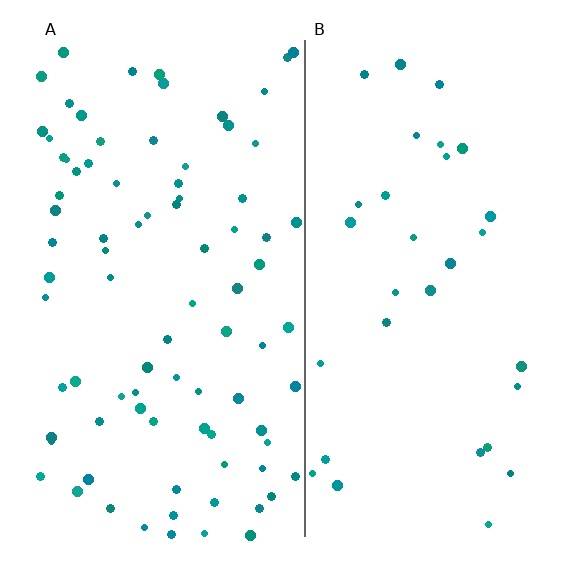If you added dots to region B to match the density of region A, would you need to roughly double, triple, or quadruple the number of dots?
Approximately triple.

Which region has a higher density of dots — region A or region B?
A (the left).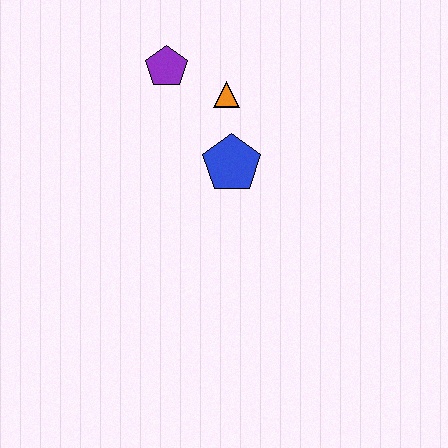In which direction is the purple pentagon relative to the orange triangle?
The purple pentagon is to the left of the orange triangle.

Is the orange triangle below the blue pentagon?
No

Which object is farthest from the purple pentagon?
The blue pentagon is farthest from the purple pentagon.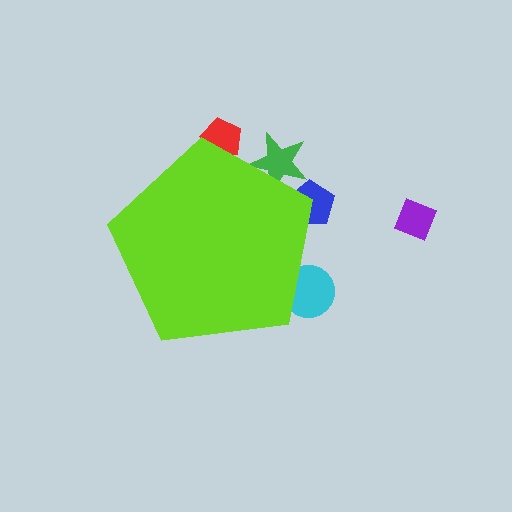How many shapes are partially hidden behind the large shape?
4 shapes are partially hidden.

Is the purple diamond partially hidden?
No, the purple diamond is fully visible.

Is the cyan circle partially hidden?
Yes, the cyan circle is partially hidden behind the lime pentagon.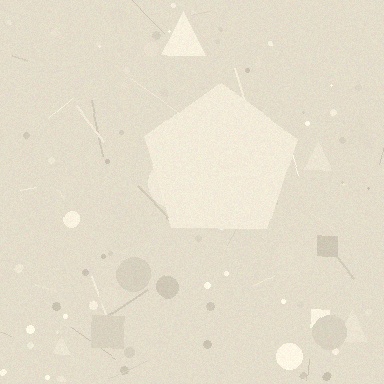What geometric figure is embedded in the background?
A pentagon is embedded in the background.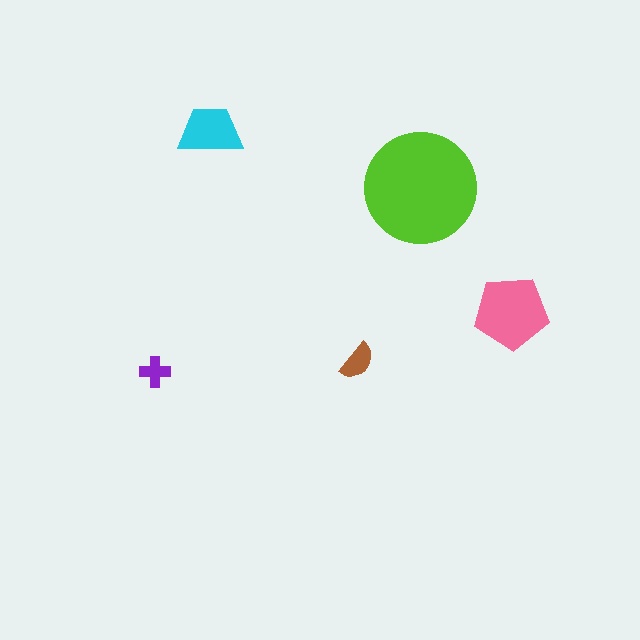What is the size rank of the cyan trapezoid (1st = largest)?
3rd.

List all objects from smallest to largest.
The purple cross, the brown semicircle, the cyan trapezoid, the pink pentagon, the lime circle.